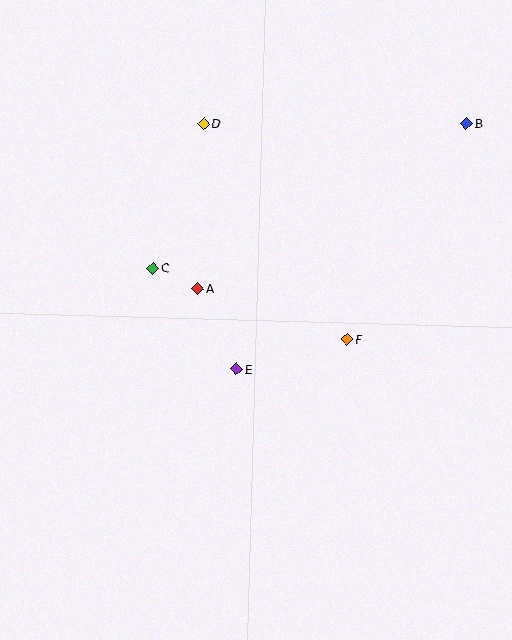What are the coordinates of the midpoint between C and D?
The midpoint between C and D is at (178, 196).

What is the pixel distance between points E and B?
The distance between E and B is 337 pixels.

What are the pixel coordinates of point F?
Point F is at (347, 339).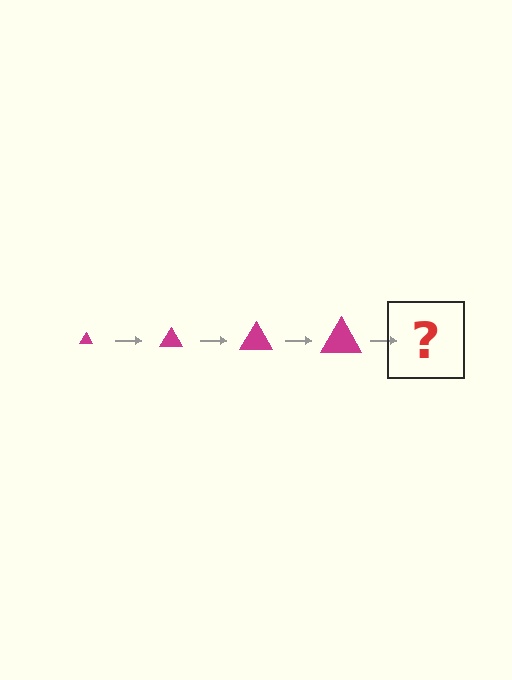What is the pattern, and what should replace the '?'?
The pattern is that the triangle gets progressively larger each step. The '?' should be a magenta triangle, larger than the previous one.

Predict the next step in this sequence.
The next step is a magenta triangle, larger than the previous one.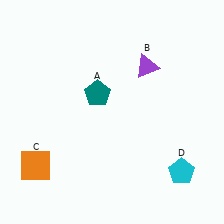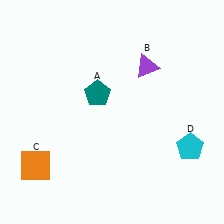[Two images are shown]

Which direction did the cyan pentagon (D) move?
The cyan pentagon (D) moved up.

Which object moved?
The cyan pentagon (D) moved up.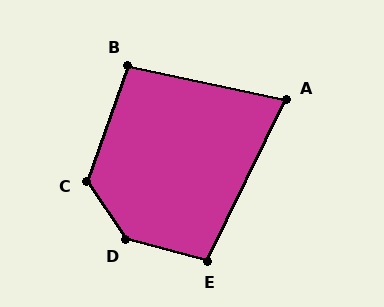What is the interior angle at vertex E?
Approximately 101 degrees (obtuse).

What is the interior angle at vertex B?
Approximately 98 degrees (obtuse).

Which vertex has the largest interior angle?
D, at approximately 138 degrees.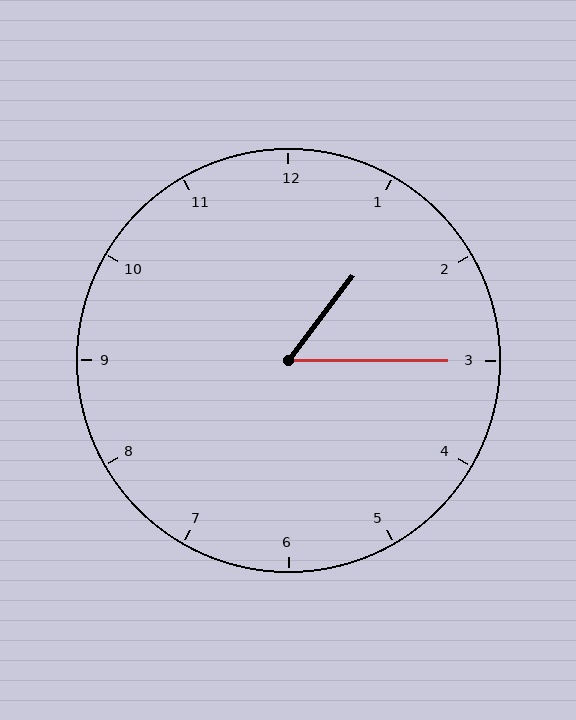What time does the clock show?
1:15.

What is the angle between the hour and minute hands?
Approximately 52 degrees.